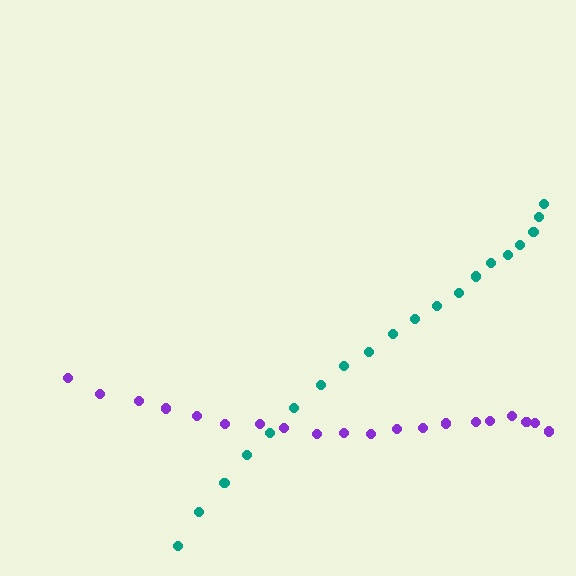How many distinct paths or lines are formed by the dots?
There are 2 distinct paths.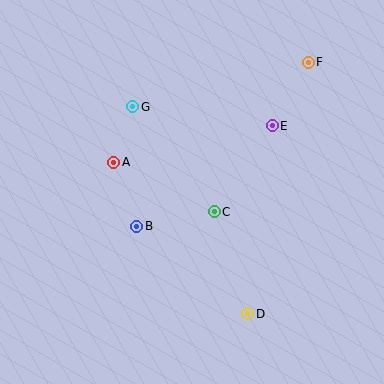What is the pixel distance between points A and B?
The distance between A and B is 68 pixels.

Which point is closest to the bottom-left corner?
Point B is closest to the bottom-left corner.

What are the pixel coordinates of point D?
Point D is at (248, 314).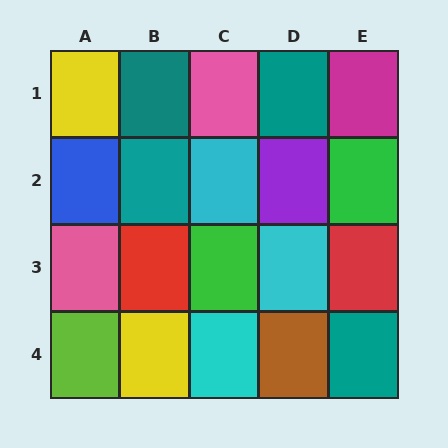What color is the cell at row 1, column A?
Yellow.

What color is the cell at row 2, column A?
Blue.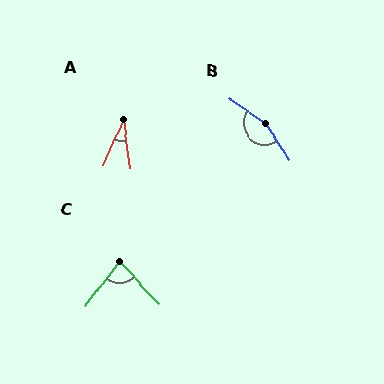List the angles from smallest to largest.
A (31°), C (80°), B (157°).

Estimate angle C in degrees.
Approximately 80 degrees.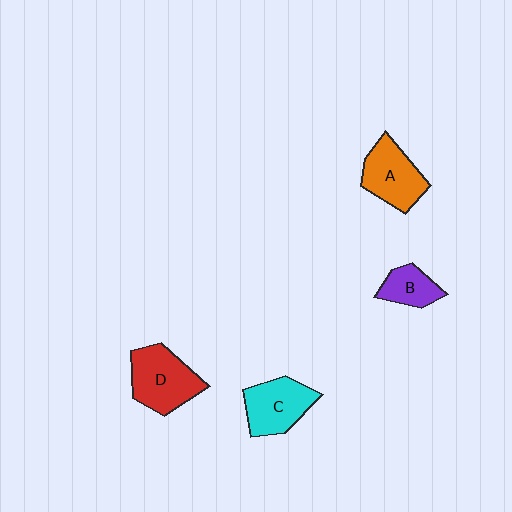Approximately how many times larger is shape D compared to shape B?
Approximately 1.9 times.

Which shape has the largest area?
Shape D (red).